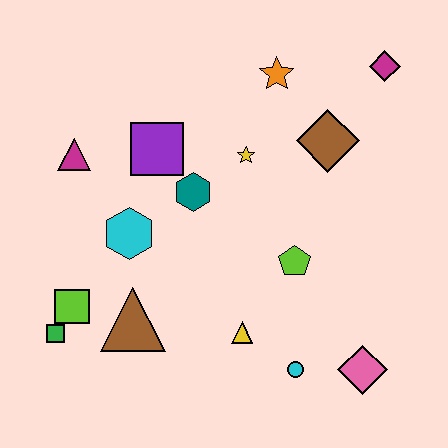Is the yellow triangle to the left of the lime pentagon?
Yes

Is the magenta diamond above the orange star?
Yes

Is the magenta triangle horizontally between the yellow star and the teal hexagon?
No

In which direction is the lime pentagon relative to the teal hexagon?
The lime pentagon is to the right of the teal hexagon.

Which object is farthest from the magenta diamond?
The green square is farthest from the magenta diamond.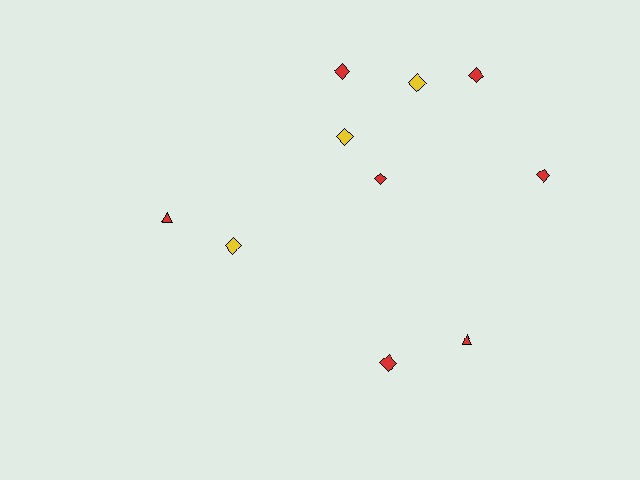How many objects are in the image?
There are 10 objects.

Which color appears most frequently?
Red, with 7 objects.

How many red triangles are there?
There are 2 red triangles.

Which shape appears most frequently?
Diamond, with 8 objects.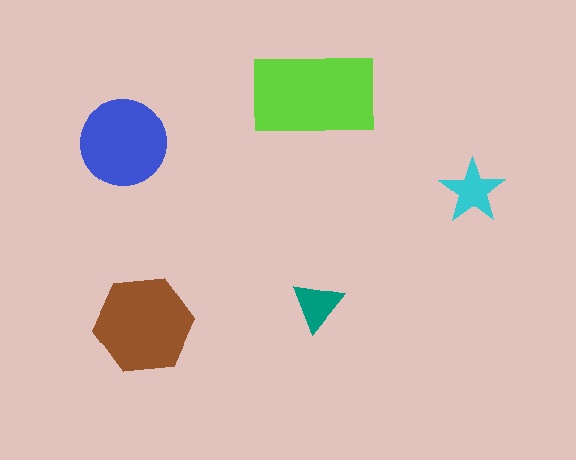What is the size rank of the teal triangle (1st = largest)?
5th.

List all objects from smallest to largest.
The teal triangle, the cyan star, the blue circle, the brown hexagon, the lime rectangle.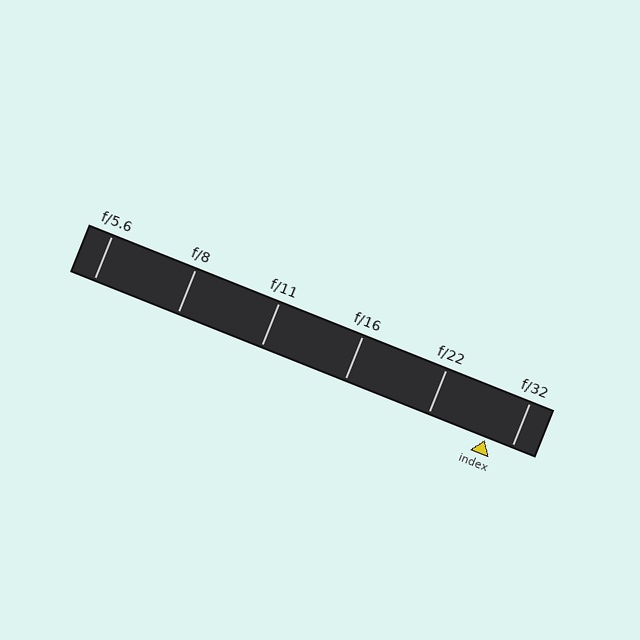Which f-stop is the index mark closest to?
The index mark is closest to f/32.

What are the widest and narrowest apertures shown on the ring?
The widest aperture shown is f/5.6 and the narrowest is f/32.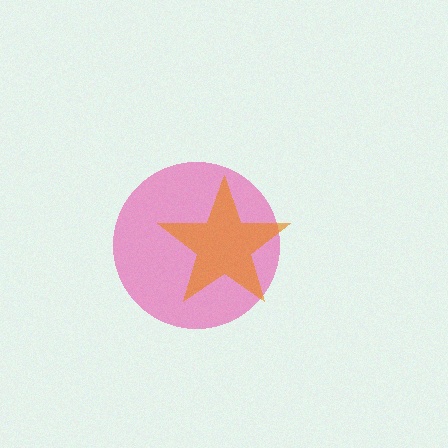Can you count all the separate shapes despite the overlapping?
Yes, there are 2 separate shapes.